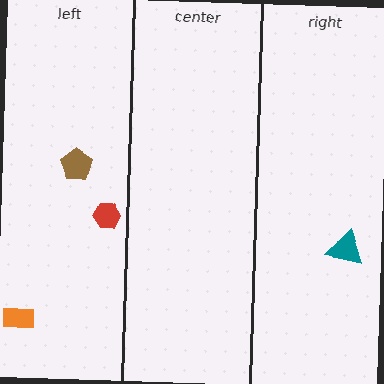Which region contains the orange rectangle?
The left region.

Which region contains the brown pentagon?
The left region.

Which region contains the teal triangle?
The right region.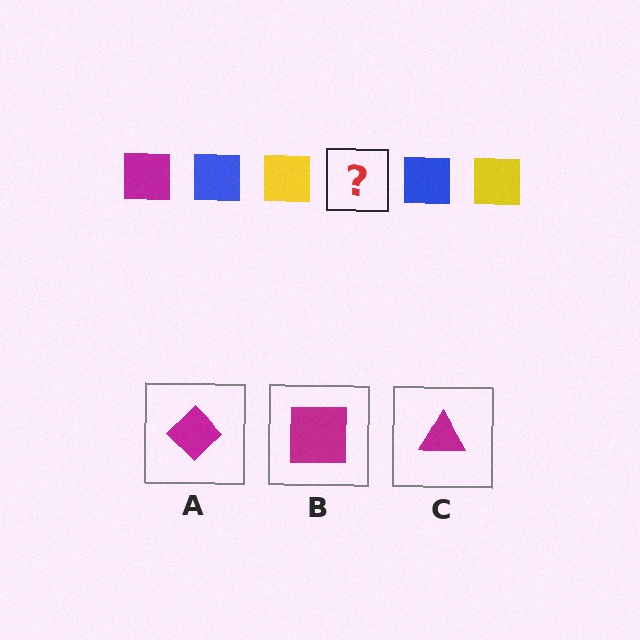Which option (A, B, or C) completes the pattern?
B.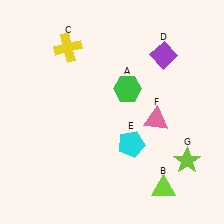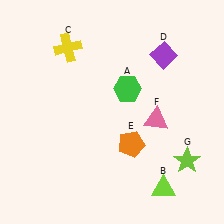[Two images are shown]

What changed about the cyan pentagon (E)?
In Image 1, E is cyan. In Image 2, it changed to orange.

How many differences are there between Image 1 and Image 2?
There is 1 difference between the two images.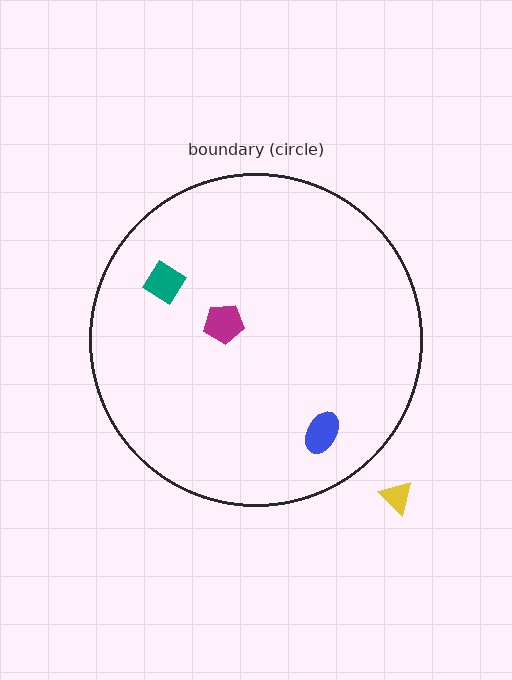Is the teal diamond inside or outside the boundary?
Inside.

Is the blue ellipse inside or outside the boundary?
Inside.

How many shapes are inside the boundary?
3 inside, 1 outside.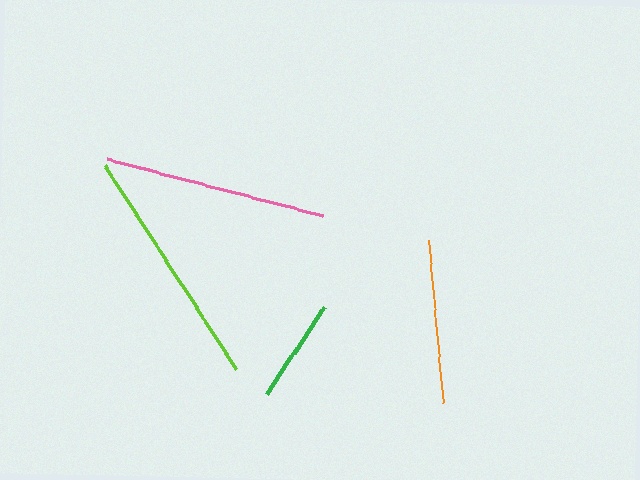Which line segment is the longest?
The lime line is the longest at approximately 243 pixels.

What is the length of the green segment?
The green segment is approximately 104 pixels long.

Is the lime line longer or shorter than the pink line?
The lime line is longer than the pink line.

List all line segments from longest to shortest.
From longest to shortest: lime, pink, orange, green.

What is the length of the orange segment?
The orange segment is approximately 163 pixels long.